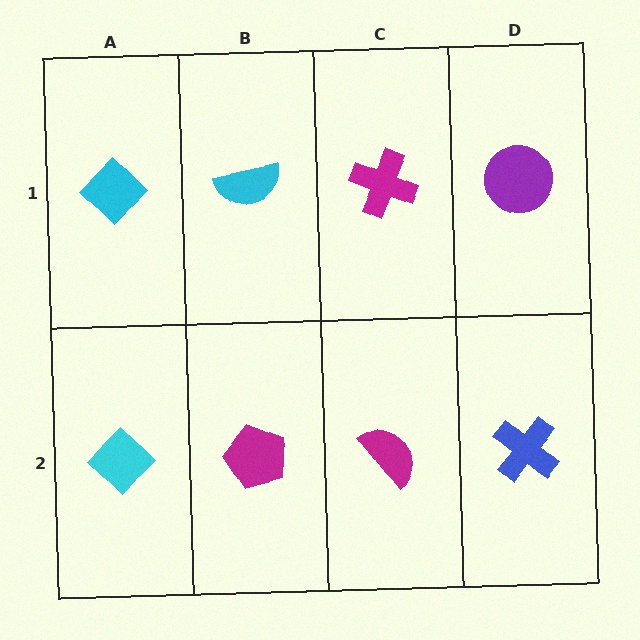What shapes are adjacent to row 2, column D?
A purple circle (row 1, column D), a magenta semicircle (row 2, column C).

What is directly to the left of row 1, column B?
A cyan diamond.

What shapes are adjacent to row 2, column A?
A cyan diamond (row 1, column A), a magenta pentagon (row 2, column B).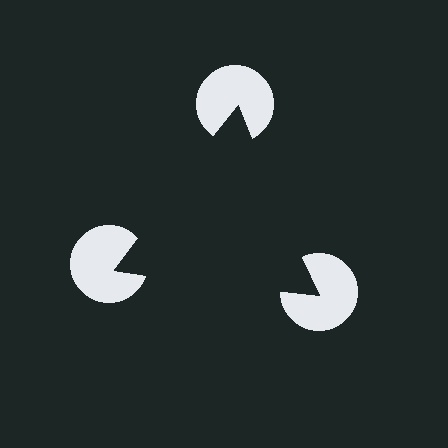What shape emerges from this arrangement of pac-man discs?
An illusory triangle — its edges are inferred from the aligned wedge cuts in the pac-man discs, not physically drawn.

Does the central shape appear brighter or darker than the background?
It typically appears slightly darker than the background, even though no actual brightness change is drawn.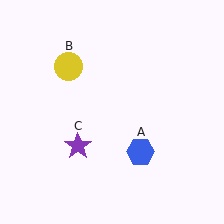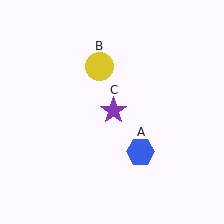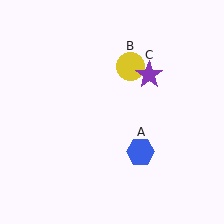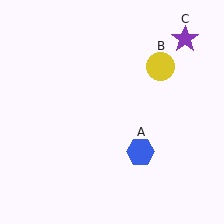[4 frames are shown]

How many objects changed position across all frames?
2 objects changed position: yellow circle (object B), purple star (object C).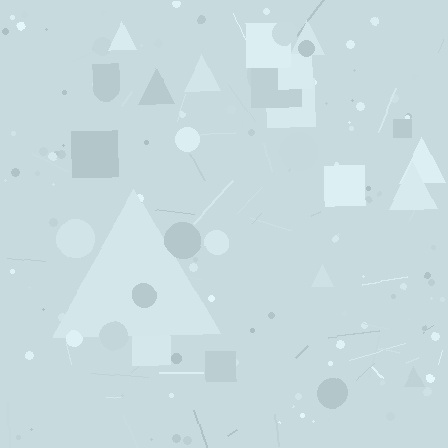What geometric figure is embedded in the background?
A triangle is embedded in the background.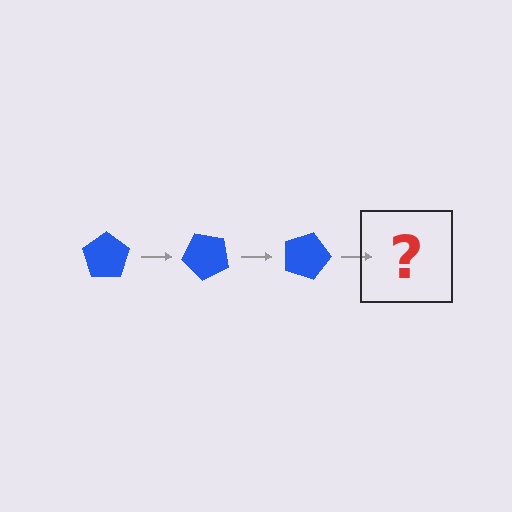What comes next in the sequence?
The next element should be a blue pentagon rotated 135 degrees.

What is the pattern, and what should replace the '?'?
The pattern is that the pentagon rotates 45 degrees each step. The '?' should be a blue pentagon rotated 135 degrees.